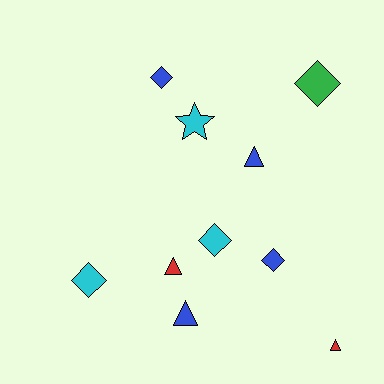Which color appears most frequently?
Blue, with 4 objects.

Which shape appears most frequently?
Diamond, with 5 objects.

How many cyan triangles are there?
There are no cyan triangles.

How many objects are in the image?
There are 10 objects.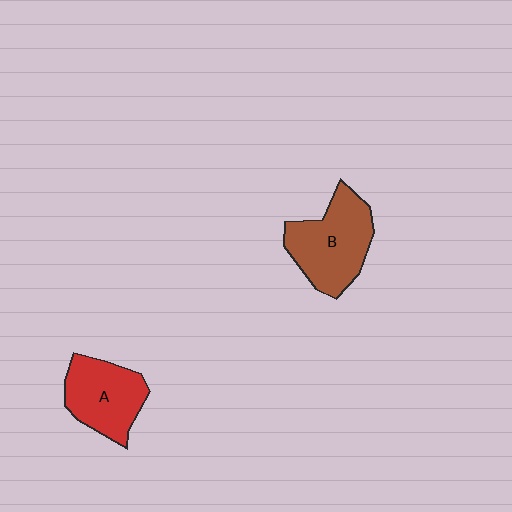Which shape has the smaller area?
Shape A (red).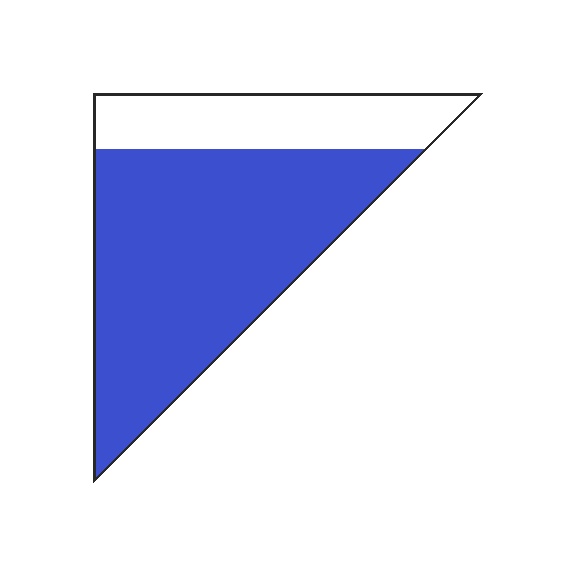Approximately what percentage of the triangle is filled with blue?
Approximately 75%.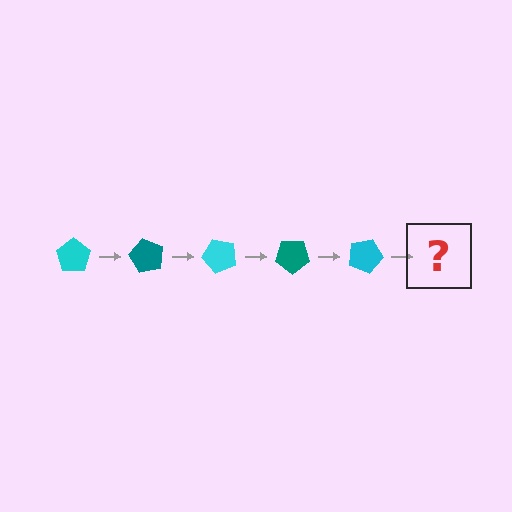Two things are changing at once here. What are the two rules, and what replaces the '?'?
The two rules are that it rotates 60 degrees each step and the color cycles through cyan and teal. The '?' should be a teal pentagon, rotated 300 degrees from the start.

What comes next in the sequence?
The next element should be a teal pentagon, rotated 300 degrees from the start.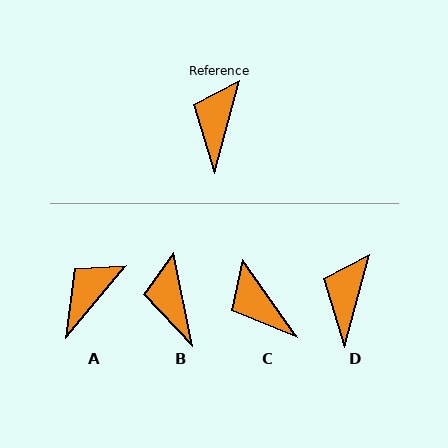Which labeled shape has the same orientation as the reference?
D.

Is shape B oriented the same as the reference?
No, it is off by about 26 degrees.